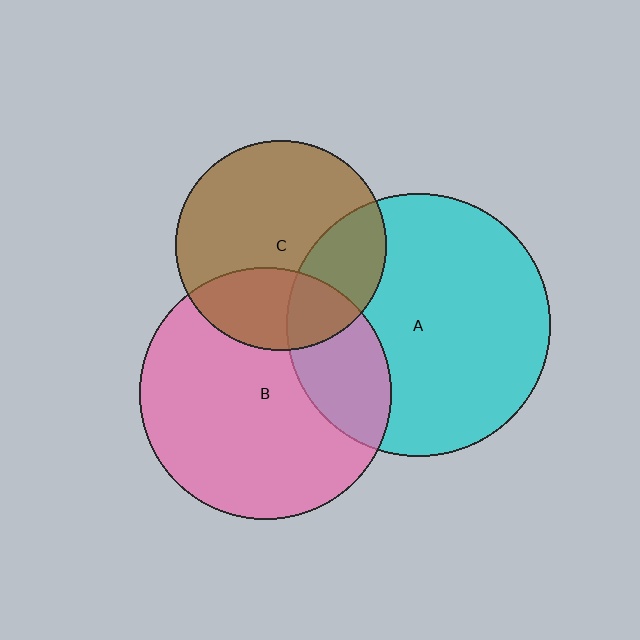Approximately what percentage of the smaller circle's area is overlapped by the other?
Approximately 25%.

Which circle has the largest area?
Circle A (cyan).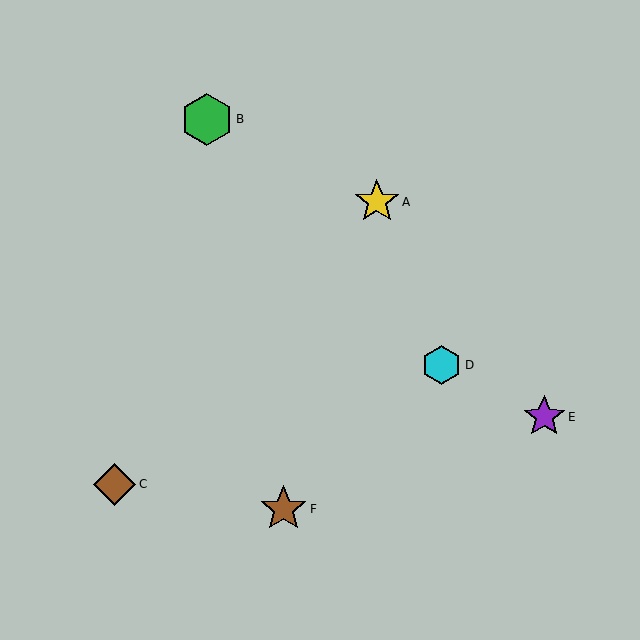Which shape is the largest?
The green hexagon (labeled B) is the largest.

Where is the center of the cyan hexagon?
The center of the cyan hexagon is at (442, 365).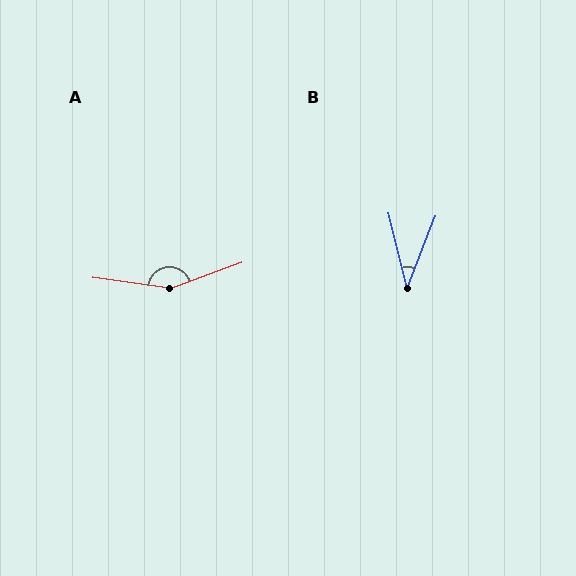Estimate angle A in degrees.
Approximately 152 degrees.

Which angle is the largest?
A, at approximately 152 degrees.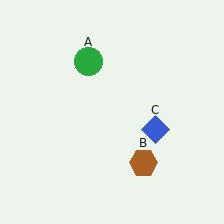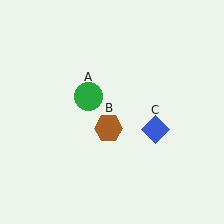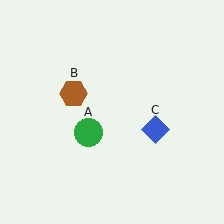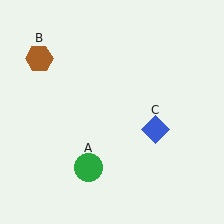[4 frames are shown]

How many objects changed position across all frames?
2 objects changed position: green circle (object A), brown hexagon (object B).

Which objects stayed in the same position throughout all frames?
Blue diamond (object C) remained stationary.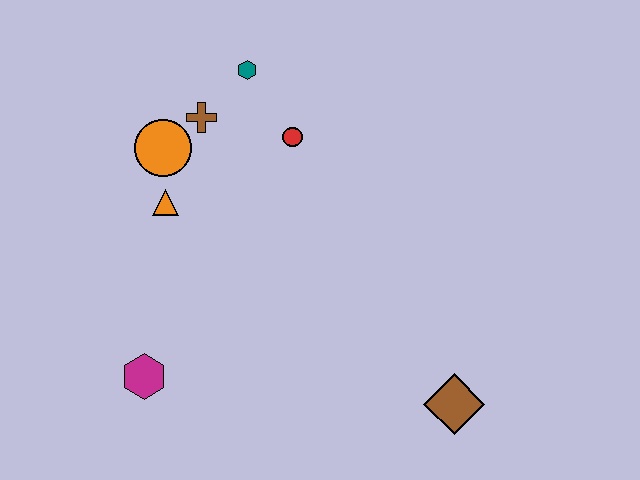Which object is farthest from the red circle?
The brown diamond is farthest from the red circle.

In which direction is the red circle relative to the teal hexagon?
The red circle is below the teal hexagon.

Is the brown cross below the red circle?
No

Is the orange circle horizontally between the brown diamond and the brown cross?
No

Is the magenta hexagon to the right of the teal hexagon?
No